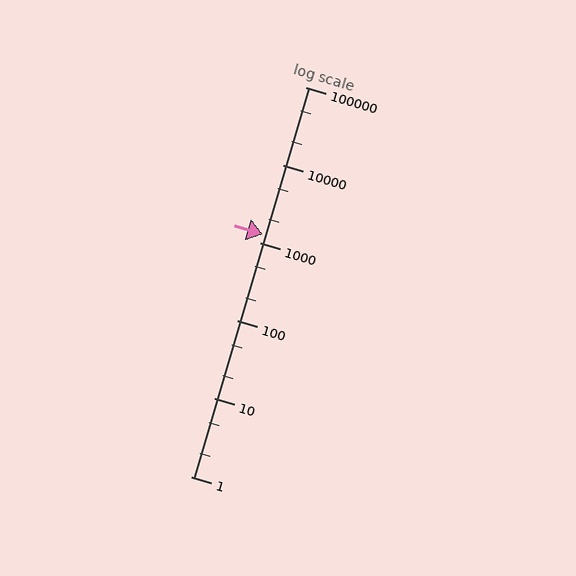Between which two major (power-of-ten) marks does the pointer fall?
The pointer is between 1000 and 10000.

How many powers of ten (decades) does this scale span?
The scale spans 5 decades, from 1 to 100000.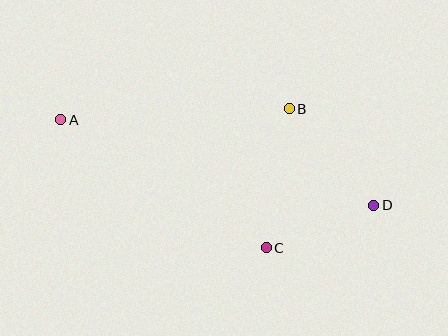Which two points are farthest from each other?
Points A and D are farthest from each other.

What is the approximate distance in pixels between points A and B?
The distance between A and B is approximately 229 pixels.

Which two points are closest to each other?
Points C and D are closest to each other.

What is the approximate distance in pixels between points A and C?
The distance between A and C is approximately 242 pixels.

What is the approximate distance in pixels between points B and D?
The distance between B and D is approximately 128 pixels.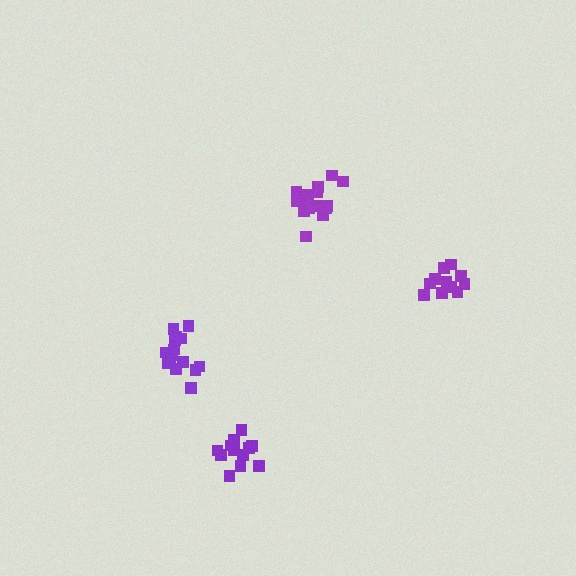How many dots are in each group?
Group 1: 15 dots, Group 2: 12 dots, Group 3: 15 dots, Group 4: 12 dots (54 total).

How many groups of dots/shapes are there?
There are 4 groups.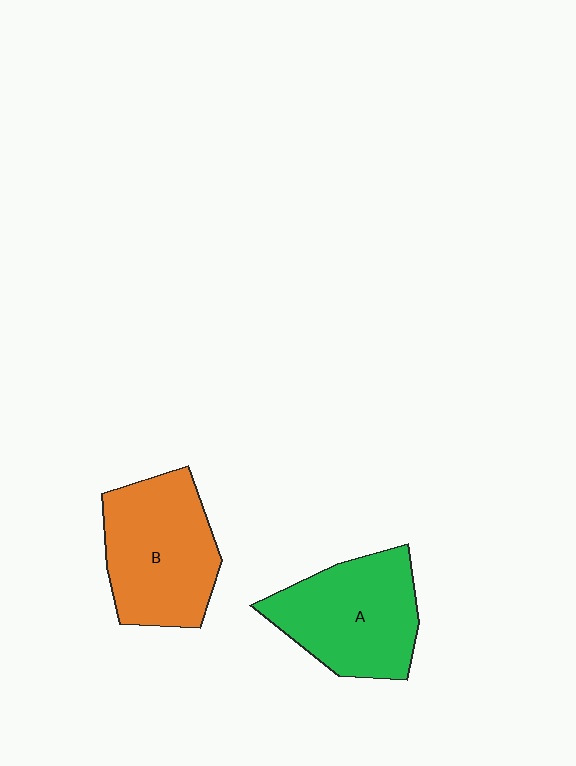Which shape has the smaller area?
Shape A (green).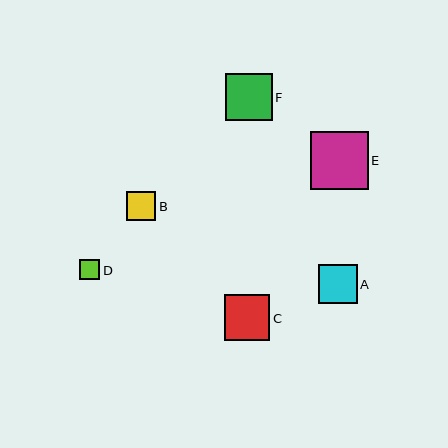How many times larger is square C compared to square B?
Square C is approximately 1.6 times the size of square B.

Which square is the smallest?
Square D is the smallest with a size of approximately 20 pixels.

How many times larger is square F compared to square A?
Square F is approximately 1.2 times the size of square A.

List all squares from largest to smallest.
From largest to smallest: E, F, C, A, B, D.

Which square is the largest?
Square E is the largest with a size of approximately 58 pixels.